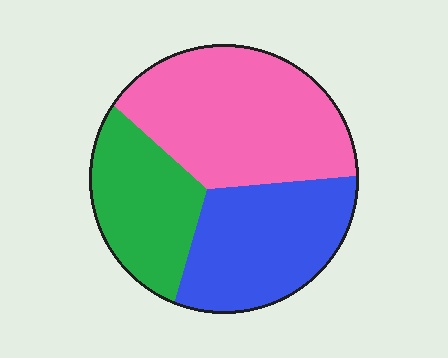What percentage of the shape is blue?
Blue covers about 30% of the shape.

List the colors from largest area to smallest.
From largest to smallest: pink, blue, green.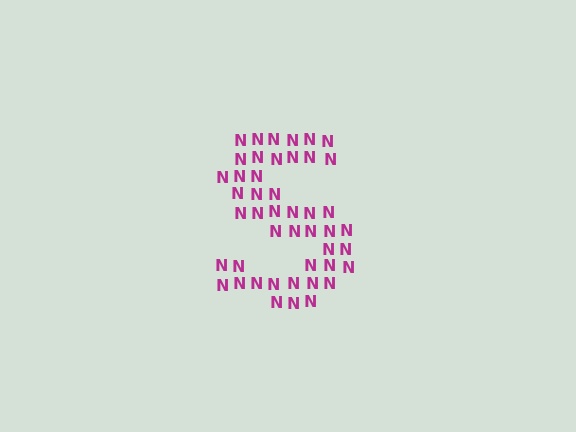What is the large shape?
The large shape is the letter S.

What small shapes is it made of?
It is made of small letter N's.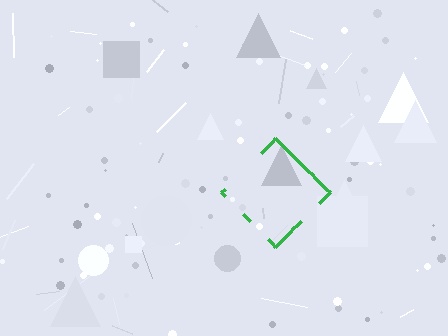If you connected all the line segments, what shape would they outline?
They would outline a diamond.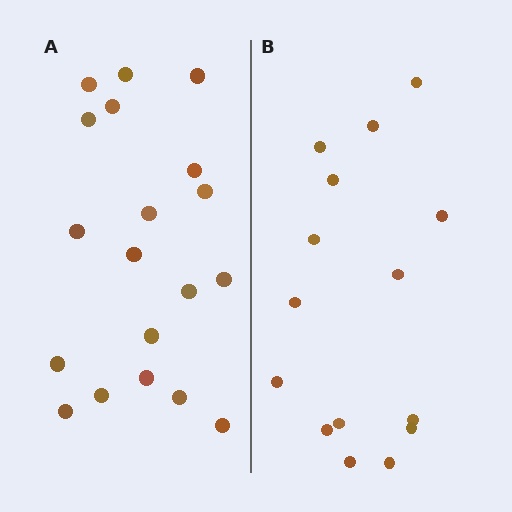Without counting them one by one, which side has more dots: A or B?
Region A (the left region) has more dots.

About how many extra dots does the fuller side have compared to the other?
Region A has about 4 more dots than region B.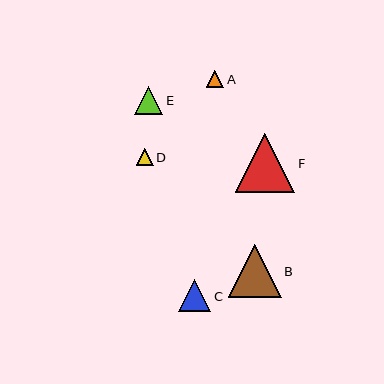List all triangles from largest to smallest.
From largest to smallest: F, B, C, E, A, D.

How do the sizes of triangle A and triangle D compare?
Triangle A and triangle D are approximately the same size.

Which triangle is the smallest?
Triangle D is the smallest with a size of approximately 17 pixels.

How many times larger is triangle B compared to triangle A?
Triangle B is approximately 3.0 times the size of triangle A.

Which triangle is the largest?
Triangle F is the largest with a size of approximately 59 pixels.